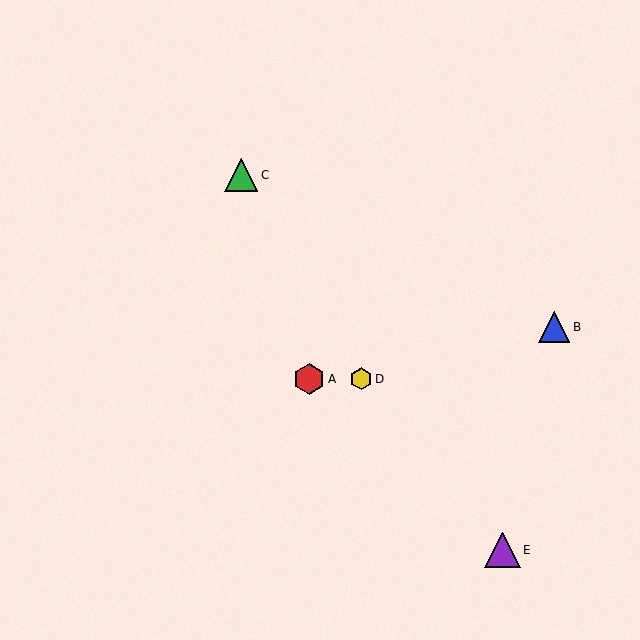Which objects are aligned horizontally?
Objects A, D are aligned horizontally.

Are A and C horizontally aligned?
No, A is at y≈379 and C is at y≈175.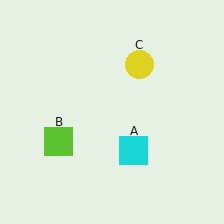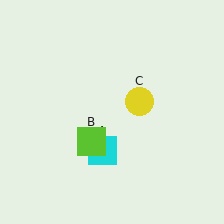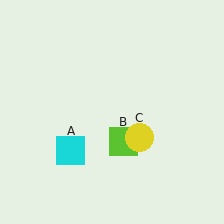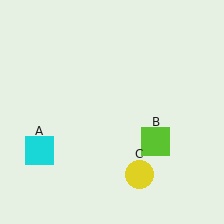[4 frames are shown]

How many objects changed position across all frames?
3 objects changed position: cyan square (object A), lime square (object B), yellow circle (object C).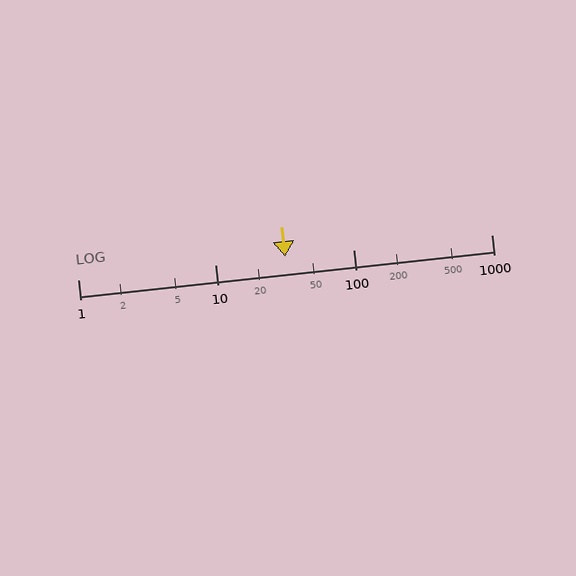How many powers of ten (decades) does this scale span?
The scale spans 3 decades, from 1 to 1000.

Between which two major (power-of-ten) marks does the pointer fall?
The pointer is between 10 and 100.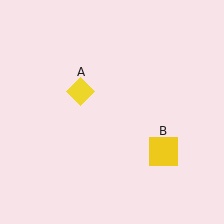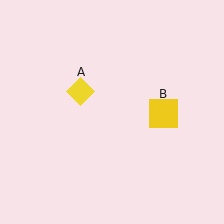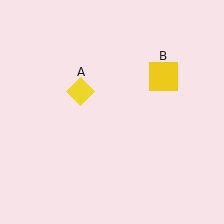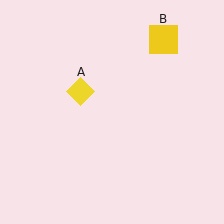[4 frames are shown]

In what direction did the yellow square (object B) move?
The yellow square (object B) moved up.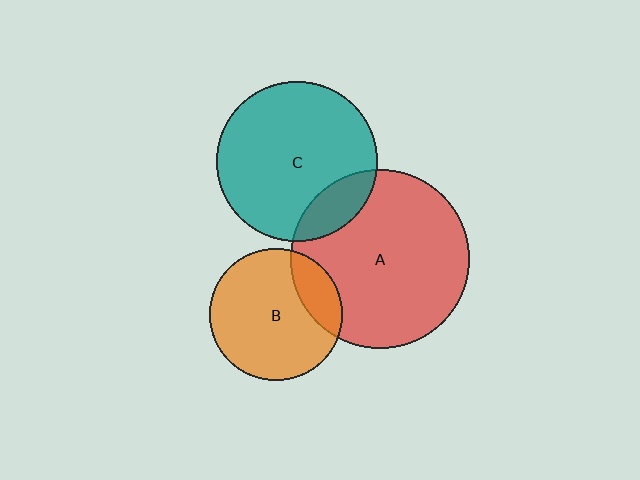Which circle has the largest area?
Circle A (red).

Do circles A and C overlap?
Yes.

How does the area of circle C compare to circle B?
Approximately 1.5 times.